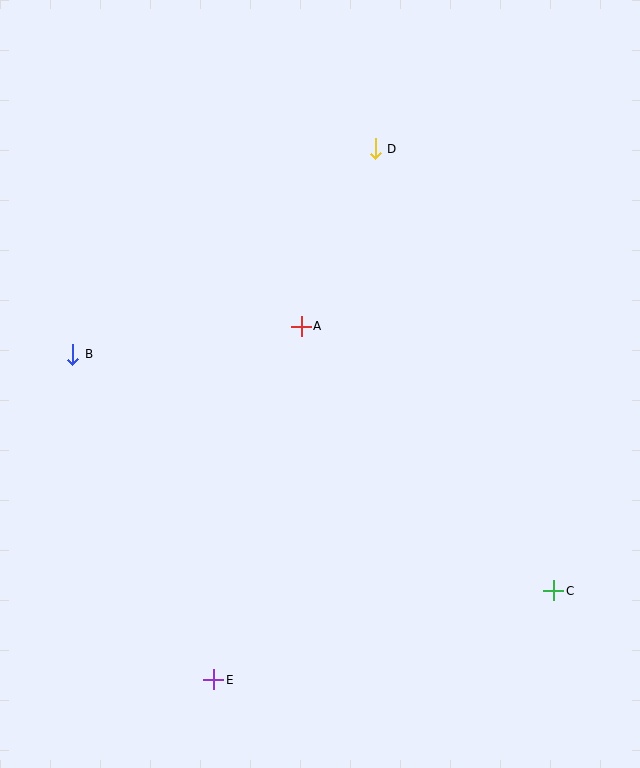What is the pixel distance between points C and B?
The distance between C and B is 536 pixels.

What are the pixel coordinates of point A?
Point A is at (301, 326).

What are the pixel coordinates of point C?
Point C is at (554, 591).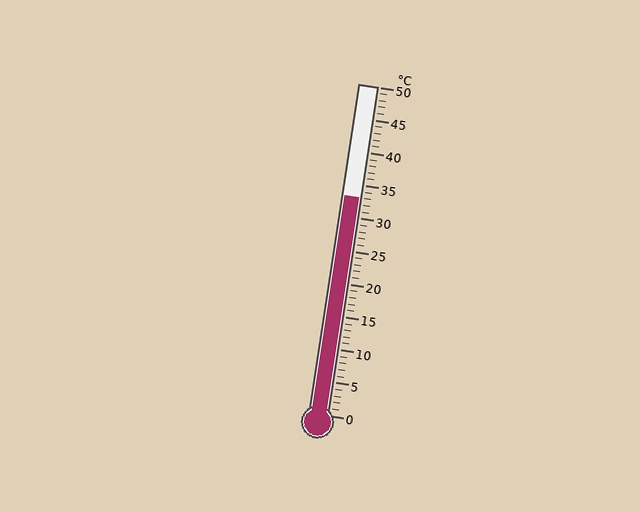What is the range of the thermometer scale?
The thermometer scale ranges from 0°C to 50°C.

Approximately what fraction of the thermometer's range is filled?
The thermometer is filled to approximately 65% of its range.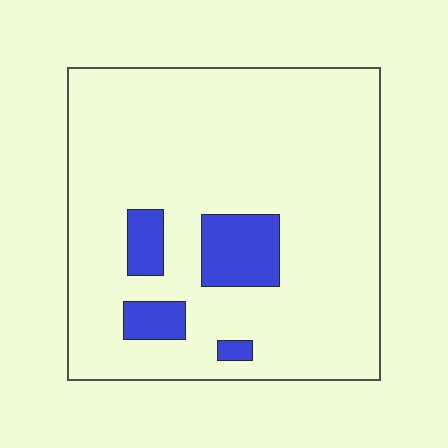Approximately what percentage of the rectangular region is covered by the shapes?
Approximately 10%.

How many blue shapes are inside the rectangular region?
4.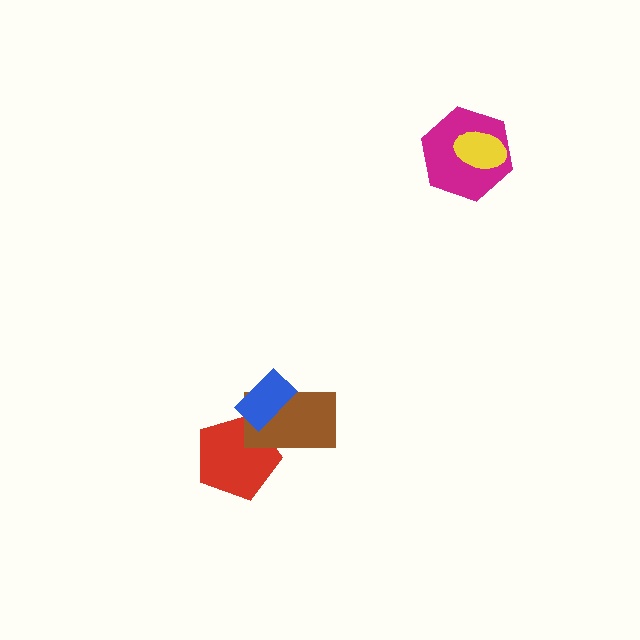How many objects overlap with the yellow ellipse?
1 object overlaps with the yellow ellipse.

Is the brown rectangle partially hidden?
Yes, it is partially covered by another shape.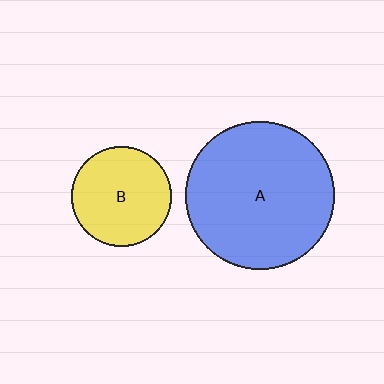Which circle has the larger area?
Circle A (blue).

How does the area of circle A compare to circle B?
Approximately 2.2 times.